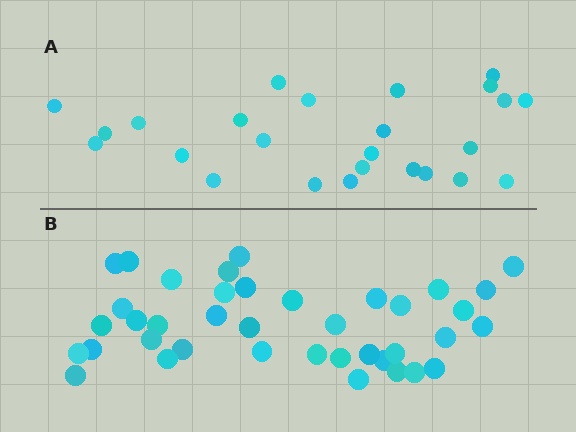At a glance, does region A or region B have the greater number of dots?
Region B (the bottom region) has more dots.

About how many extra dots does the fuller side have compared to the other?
Region B has approximately 15 more dots than region A.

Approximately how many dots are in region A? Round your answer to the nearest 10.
About 20 dots. (The exact count is 25, which rounds to 20.)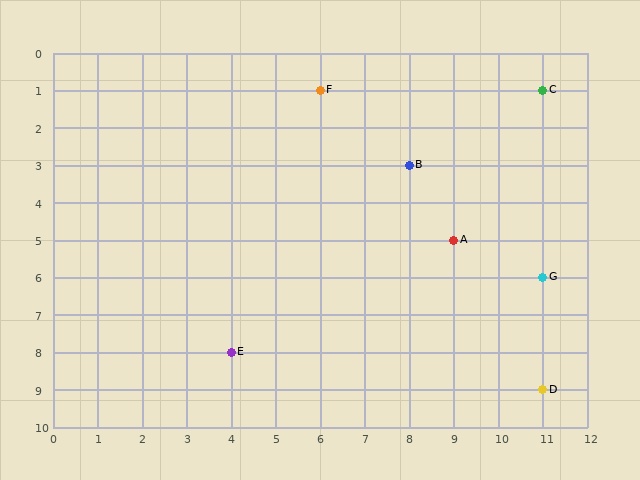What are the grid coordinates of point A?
Point A is at grid coordinates (9, 5).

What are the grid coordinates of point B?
Point B is at grid coordinates (8, 3).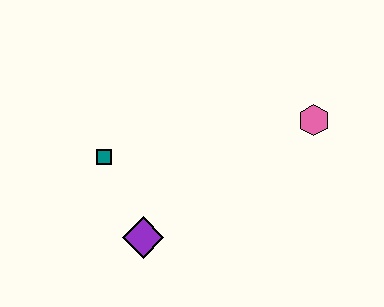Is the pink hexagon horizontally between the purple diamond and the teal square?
No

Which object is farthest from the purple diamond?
The pink hexagon is farthest from the purple diamond.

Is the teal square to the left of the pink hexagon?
Yes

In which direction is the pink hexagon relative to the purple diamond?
The pink hexagon is to the right of the purple diamond.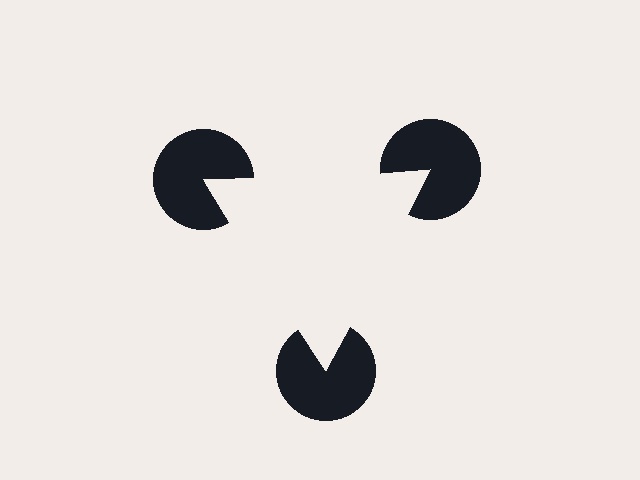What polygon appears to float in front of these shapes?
An illusory triangle — its edges are inferred from the aligned wedge cuts in the pac-man discs, not physically drawn.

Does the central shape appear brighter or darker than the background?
It typically appears slightly brighter than the background, even though no actual brightness change is drawn.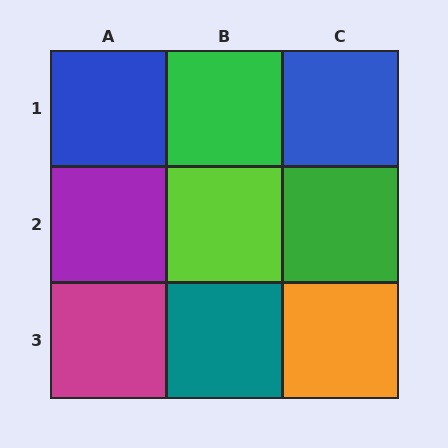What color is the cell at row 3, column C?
Orange.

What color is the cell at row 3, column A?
Magenta.